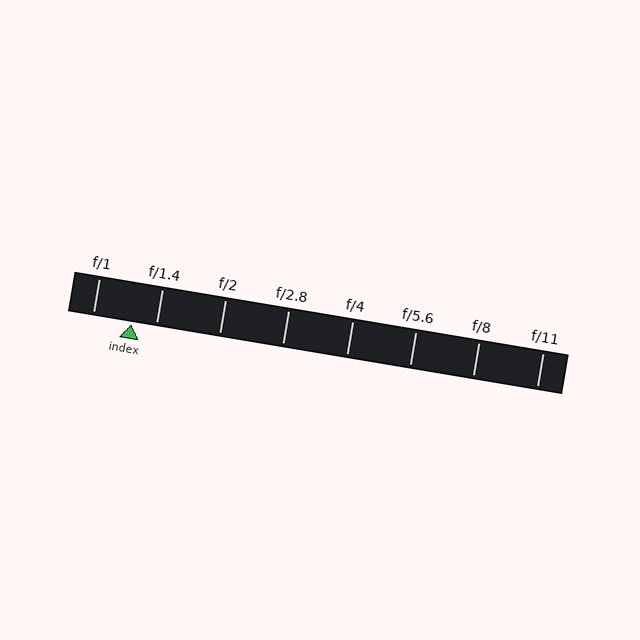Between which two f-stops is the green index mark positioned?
The index mark is between f/1 and f/1.4.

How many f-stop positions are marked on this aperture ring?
There are 8 f-stop positions marked.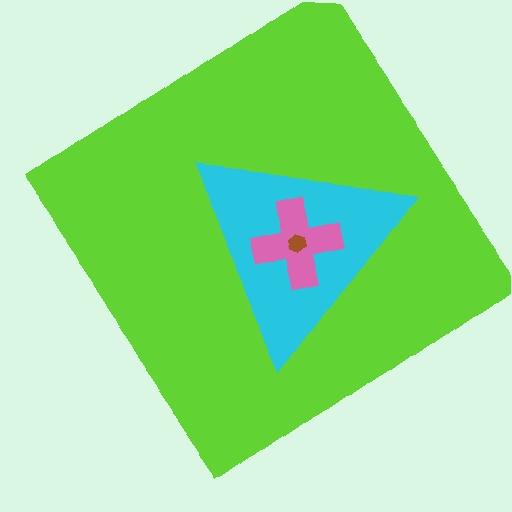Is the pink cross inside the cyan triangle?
Yes.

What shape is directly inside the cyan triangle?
The pink cross.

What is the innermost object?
The brown hexagon.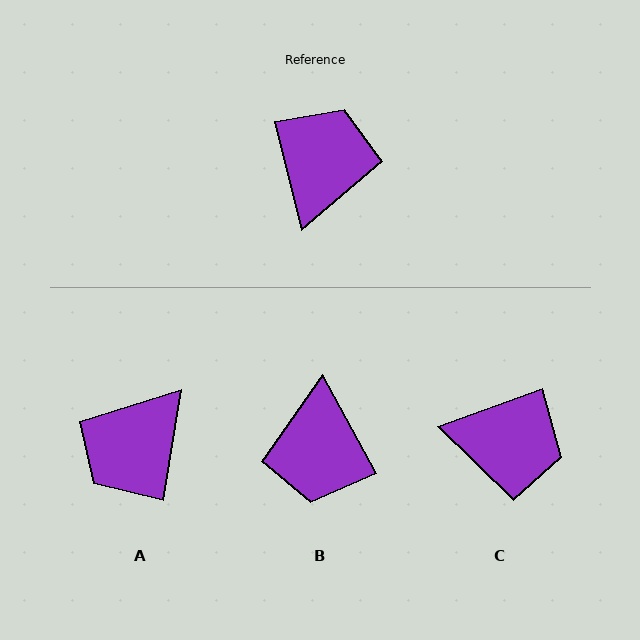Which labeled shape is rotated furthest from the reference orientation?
B, about 166 degrees away.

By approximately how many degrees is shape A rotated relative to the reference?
Approximately 157 degrees counter-clockwise.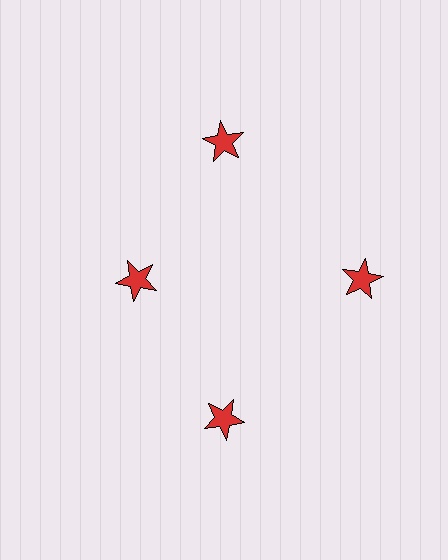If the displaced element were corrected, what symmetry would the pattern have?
It would have 4-fold rotational symmetry — the pattern would map onto itself every 90 degrees.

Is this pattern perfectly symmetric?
No. The 4 red stars are arranged in a ring, but one element near the 9 o'clock position is pulled inward toward the center, breaking the 4-fold rotational symmetry.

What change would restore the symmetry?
The symmetry would be restored by moving it outward, back onto the ring so that all 4 stars sit at equal angles and equal distance from the center.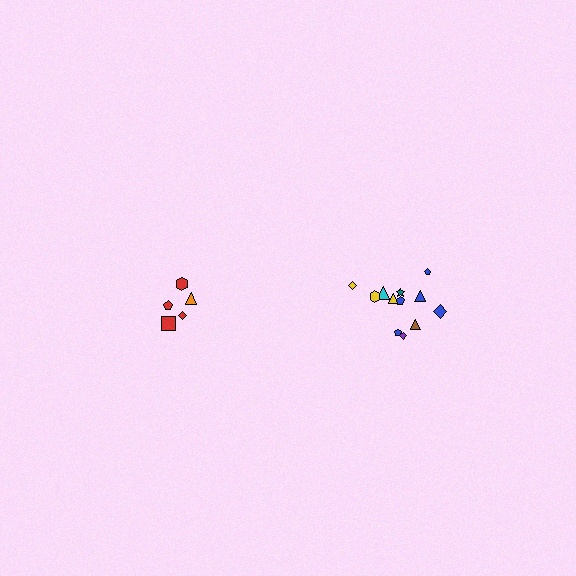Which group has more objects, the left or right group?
The right group.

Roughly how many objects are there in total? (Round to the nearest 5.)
Roughly 15 objects in total.